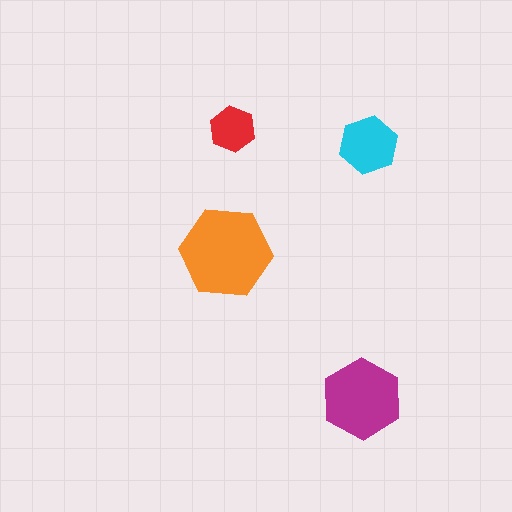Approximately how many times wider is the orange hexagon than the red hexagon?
About 2 times wider.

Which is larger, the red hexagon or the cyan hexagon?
The cyan one.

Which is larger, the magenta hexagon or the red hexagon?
The magenta one.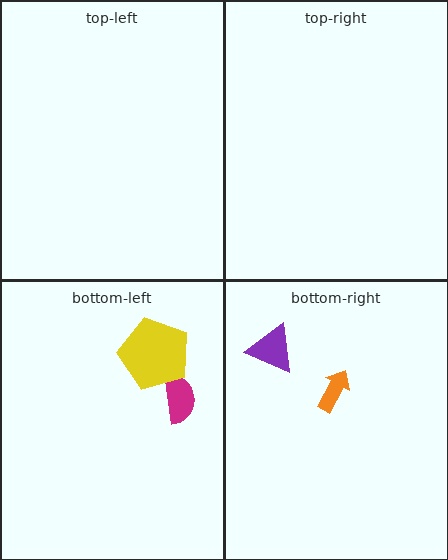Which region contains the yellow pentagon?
The bottom-left region.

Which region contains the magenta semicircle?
The bottom-left region.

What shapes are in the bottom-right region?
The orange arrow, the purple triangle.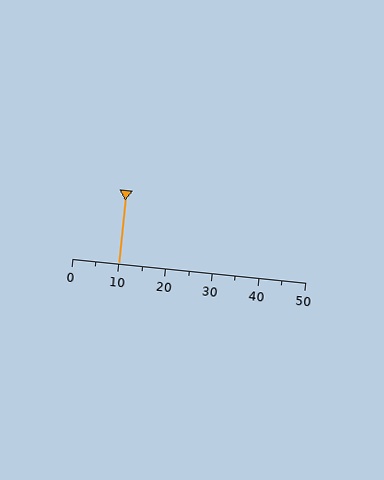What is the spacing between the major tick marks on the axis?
The major ticks are spaced 10 apart.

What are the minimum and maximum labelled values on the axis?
The axis runs from 0 to 50.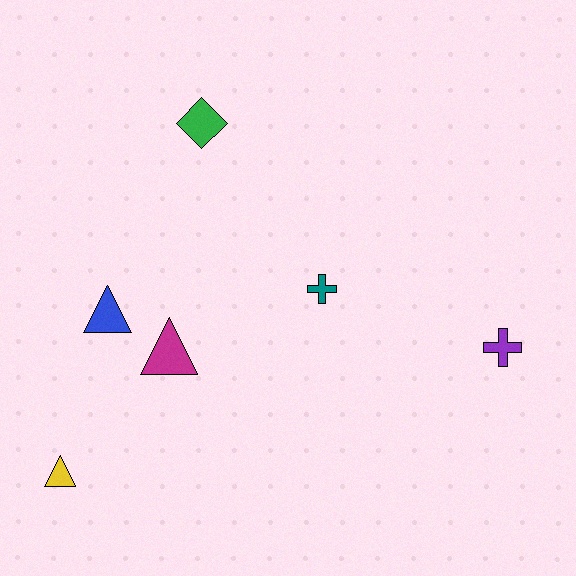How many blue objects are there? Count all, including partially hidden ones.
There is 1 blue object.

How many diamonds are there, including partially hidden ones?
There is 1 diamond.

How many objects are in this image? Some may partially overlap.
There are 6 objects.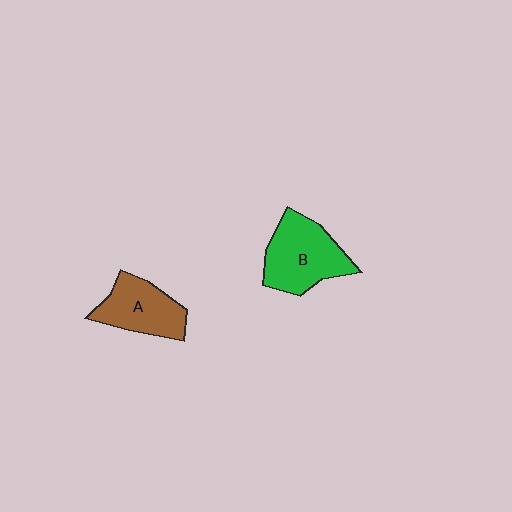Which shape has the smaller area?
Shape A (brown).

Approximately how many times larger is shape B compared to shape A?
Approximately 1.2 times.